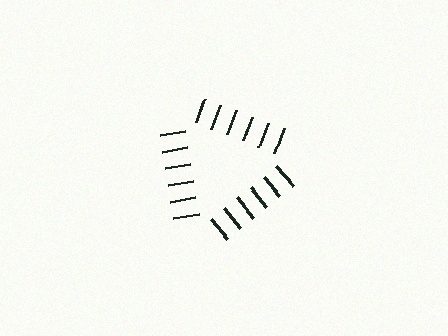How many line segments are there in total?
18 — 6 along each of the 3 edges.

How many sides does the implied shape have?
3 sides — the line-ends trace a triangle.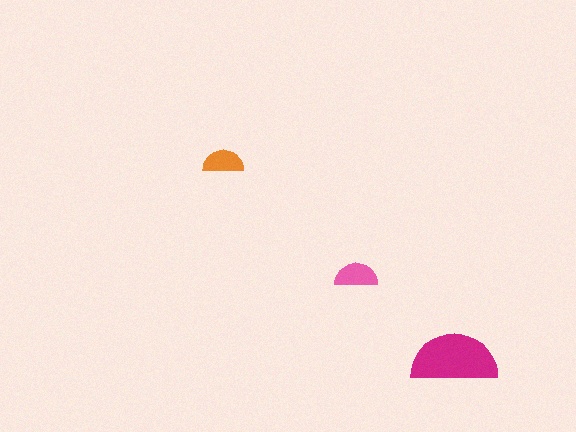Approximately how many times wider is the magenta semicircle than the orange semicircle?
About 2 times wider.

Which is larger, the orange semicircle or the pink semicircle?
The pink one.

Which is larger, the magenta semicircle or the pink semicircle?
The magenta one.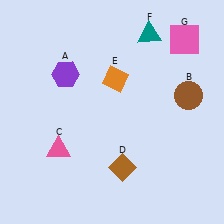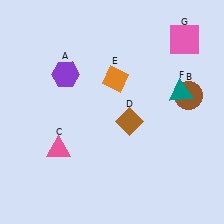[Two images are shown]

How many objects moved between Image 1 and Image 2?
2 objects moved between the two images.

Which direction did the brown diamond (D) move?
The brown diamond (D) moved up.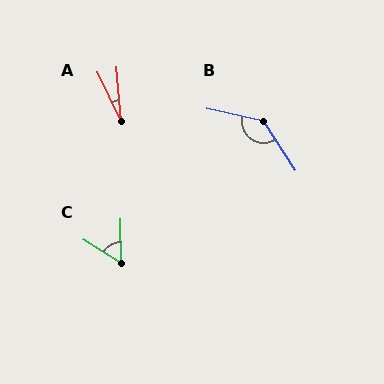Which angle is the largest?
B, at approximately 135 degrees.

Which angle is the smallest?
A, at approximately 21 degrees.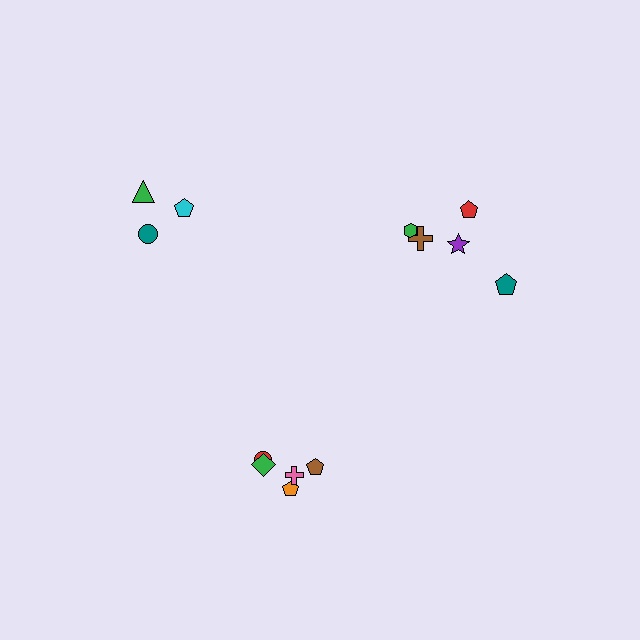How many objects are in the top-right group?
There are 5 objects.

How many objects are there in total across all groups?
There are 13 objects.